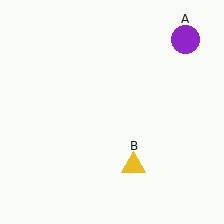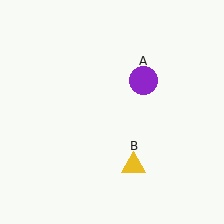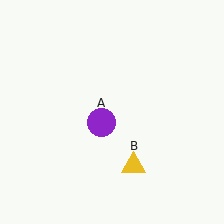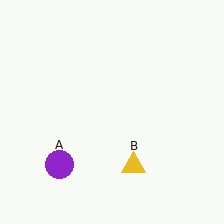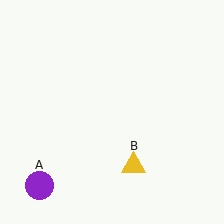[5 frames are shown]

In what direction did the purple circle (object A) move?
The purple circle (object A) moved down and to the left.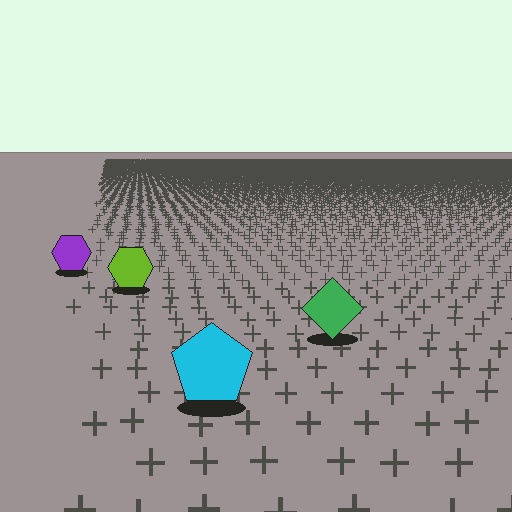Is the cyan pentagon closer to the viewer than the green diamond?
Yes. The cyan pentagon is closer — you can tell from the texture gradient: the ground texture is coarser near it.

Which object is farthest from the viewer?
The purple hexagon is farthest from the viewer. It appears smaller and the ground texture around it is denser.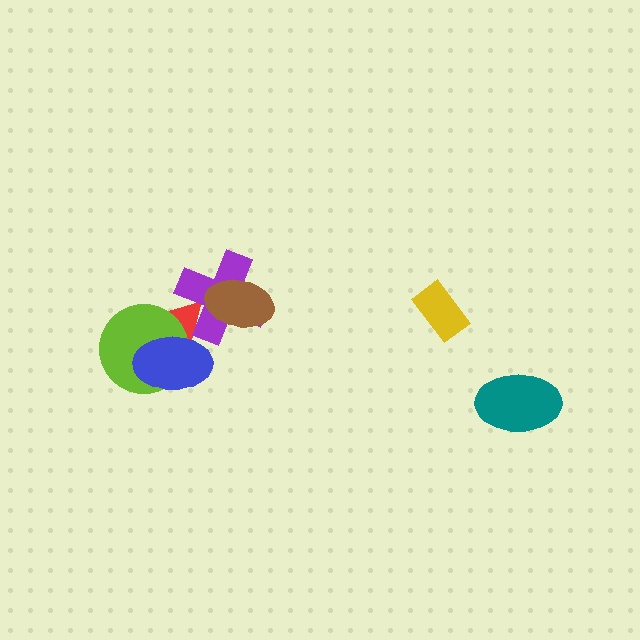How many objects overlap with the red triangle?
3 objects overlap with the red triangle.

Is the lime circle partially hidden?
Yes, it is partially covered by another shape.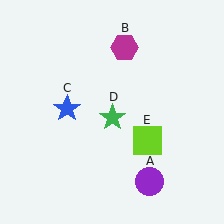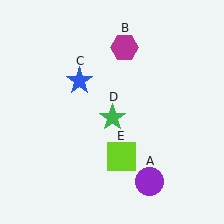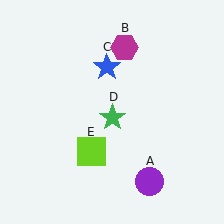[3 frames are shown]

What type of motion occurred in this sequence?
The blue star (object C), lime square (object E) rotated clockwise around the center of the scene.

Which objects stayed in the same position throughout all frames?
Purple circle (object A) and magenta hexagon (object B) and green star (object D) remained stationary.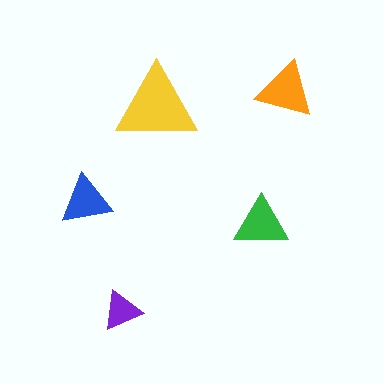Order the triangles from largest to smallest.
the yellow one, the orange one, the green one, the blue one, the purple one.